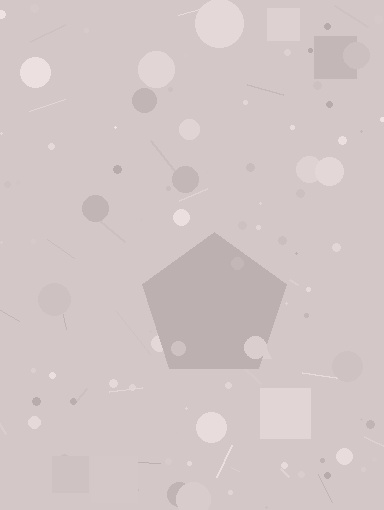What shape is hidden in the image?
A pentagon is hidden in the image.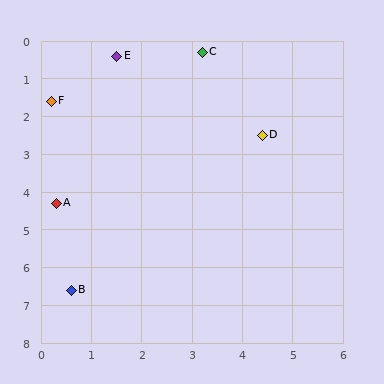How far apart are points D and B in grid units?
Points D and B are about 5.6 grid units apart.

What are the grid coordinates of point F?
Point F is at approximately (0.2, 1.6).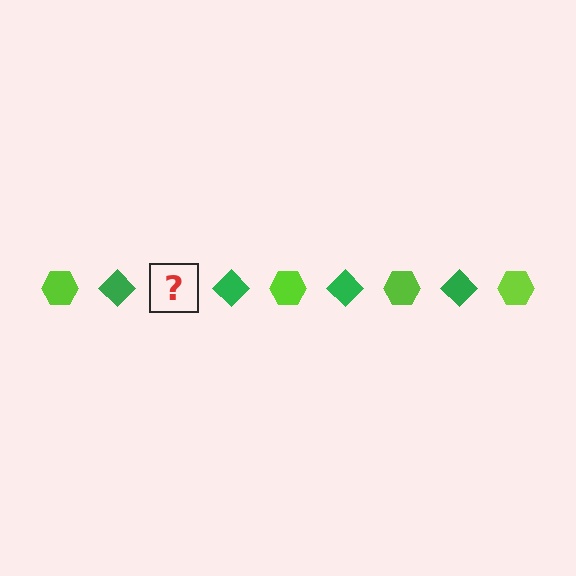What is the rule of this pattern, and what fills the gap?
The rule is that the pattern alternates between lime hexagon and green diamond. The gap should be filled with a lime hexagon.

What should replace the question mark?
The question mark should be replaced with a lime hexagon.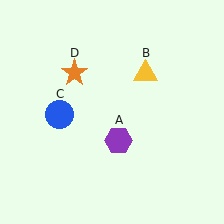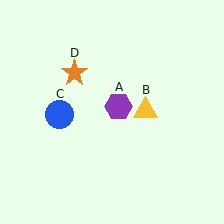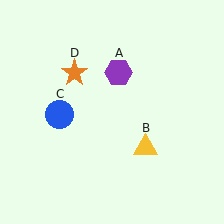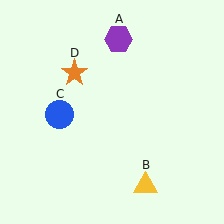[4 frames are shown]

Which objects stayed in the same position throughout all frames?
Blue circle (object C) and orange star (object D) remained stationary.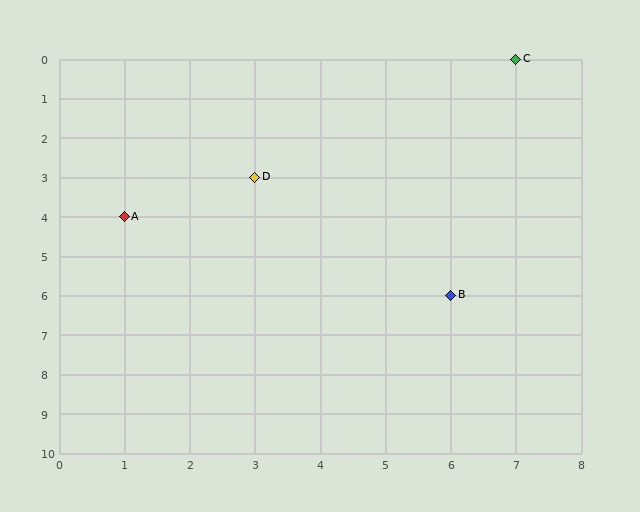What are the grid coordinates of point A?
Point A is at grid coordinates (1, 4).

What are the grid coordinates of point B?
Point B is at grid coordinates (6, 6).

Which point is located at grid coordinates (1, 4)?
Point A is at (1, 4).